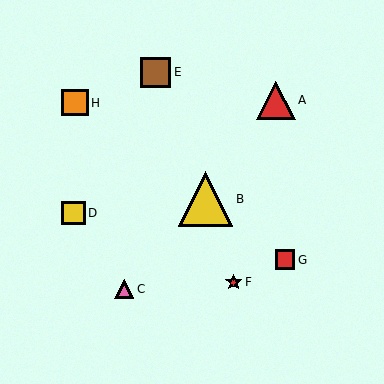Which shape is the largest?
The yellow triangle (labeled B) is the largest.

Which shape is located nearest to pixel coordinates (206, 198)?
The yellow triangle (labeled B) at (206, 199) is nearest to that location.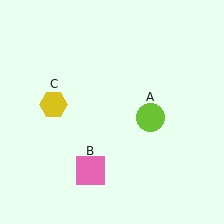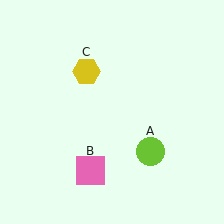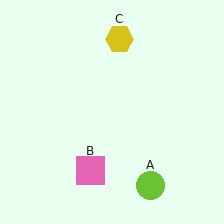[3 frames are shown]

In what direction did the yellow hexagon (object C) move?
The yellow hexagon (object C) moved up and to the right.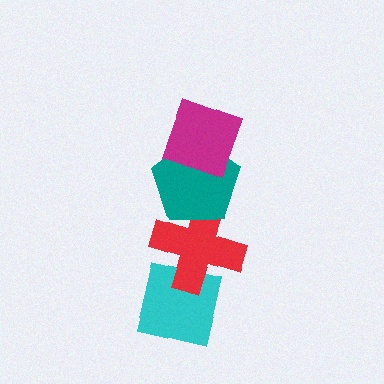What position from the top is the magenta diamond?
The magenta diamond is 1st from the top.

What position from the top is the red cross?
The red cross is 3rd from the top.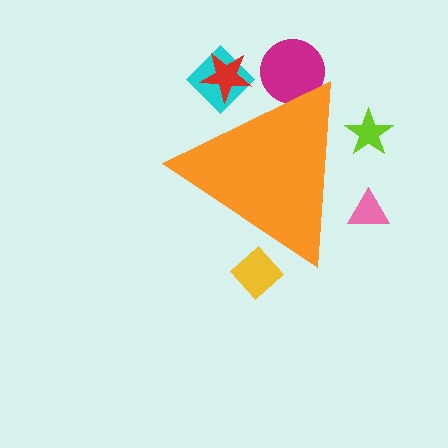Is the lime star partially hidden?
Yes, the lime star is partially hidden behind the orange triangle.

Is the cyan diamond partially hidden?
Yes, the cyan diamond is partially hidden behind the orange triangle.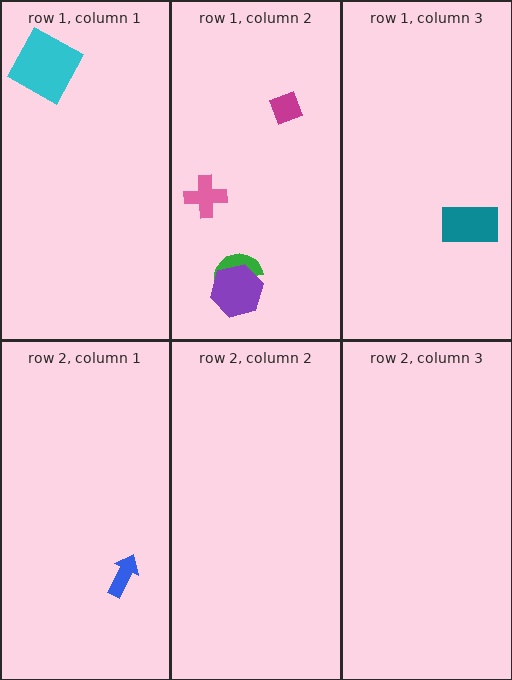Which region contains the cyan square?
The row 1, column 1 region.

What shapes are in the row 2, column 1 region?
The blue arrow.